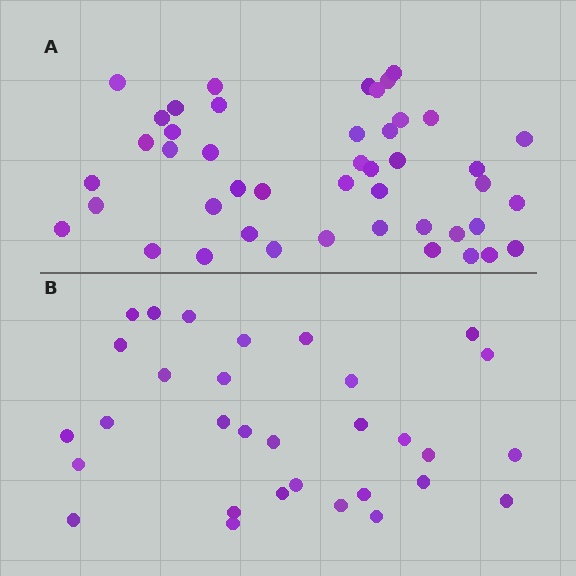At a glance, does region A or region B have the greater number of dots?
Region A (the top region) has more dots.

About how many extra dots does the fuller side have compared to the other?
Region A has approximately 15 more dots than region B.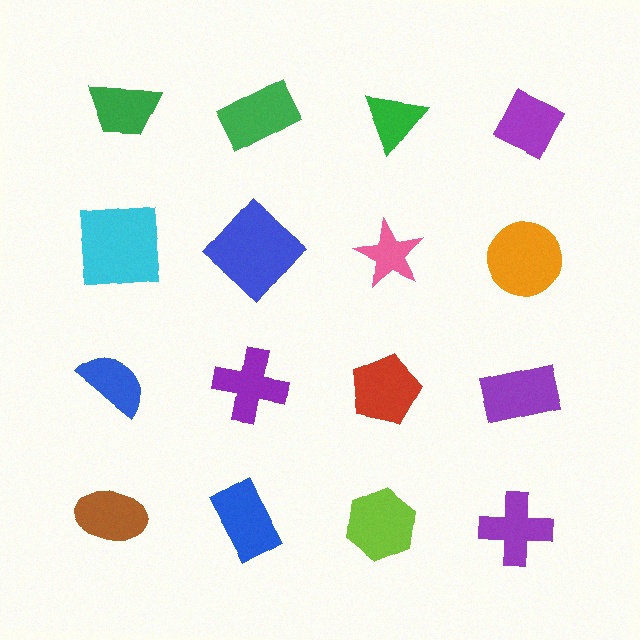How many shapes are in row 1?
4 shapes.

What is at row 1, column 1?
A green trapezoid.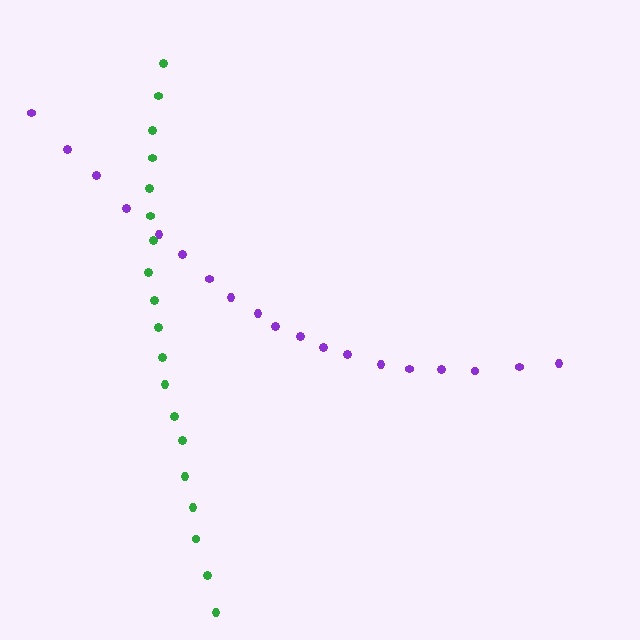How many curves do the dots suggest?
There are 2 distinct paths.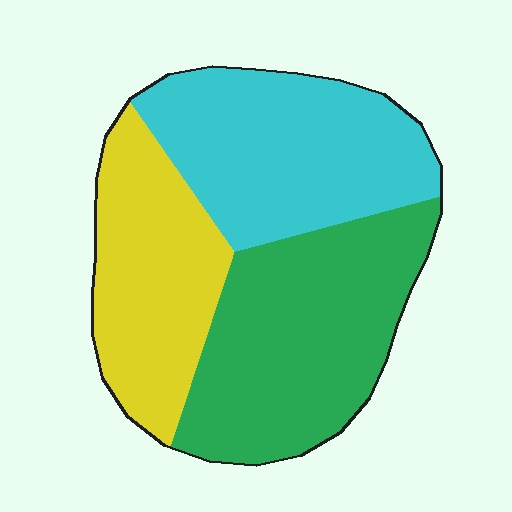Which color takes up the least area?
Yellow, at roughly 25%.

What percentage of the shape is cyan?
Cyan takes up between a quarter and a half of the shape.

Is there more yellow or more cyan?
Cyan.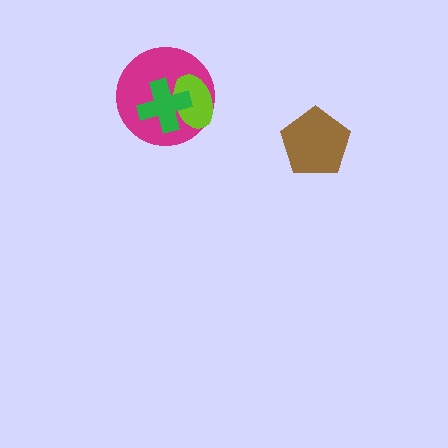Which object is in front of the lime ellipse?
The green cross is in front of the lime ellipse.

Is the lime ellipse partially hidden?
Yes, it is partially covered by another shape.